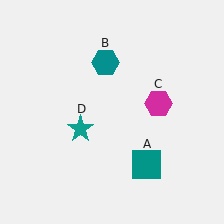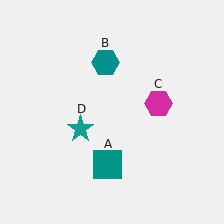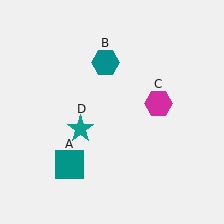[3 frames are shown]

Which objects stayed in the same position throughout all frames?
Teal hexagon (object B) and magenta hexagon (object C) and teal star (object D) remained stationary.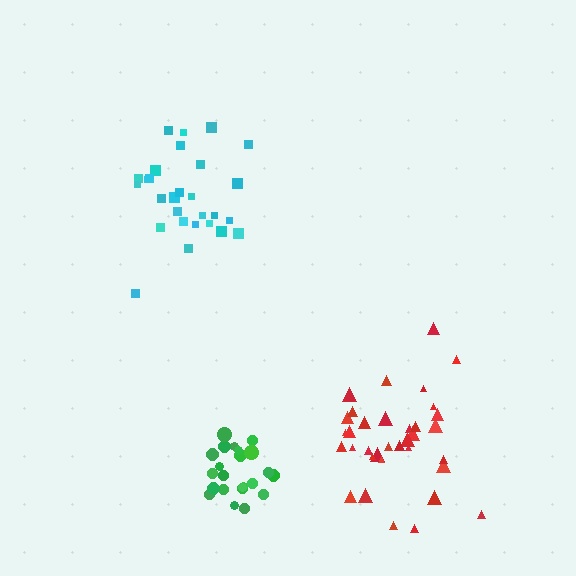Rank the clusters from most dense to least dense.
green, cyan, red.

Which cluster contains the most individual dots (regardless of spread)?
Red (35).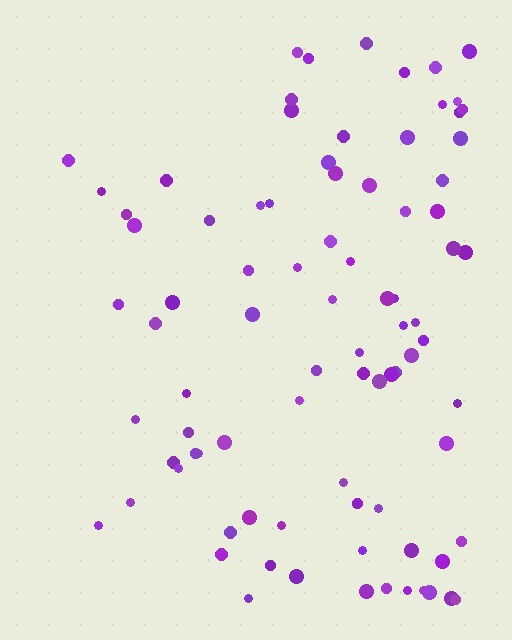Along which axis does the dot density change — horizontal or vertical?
Horizontal.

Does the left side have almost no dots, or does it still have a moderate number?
Still a moderate number, just noticeably fewer than the right.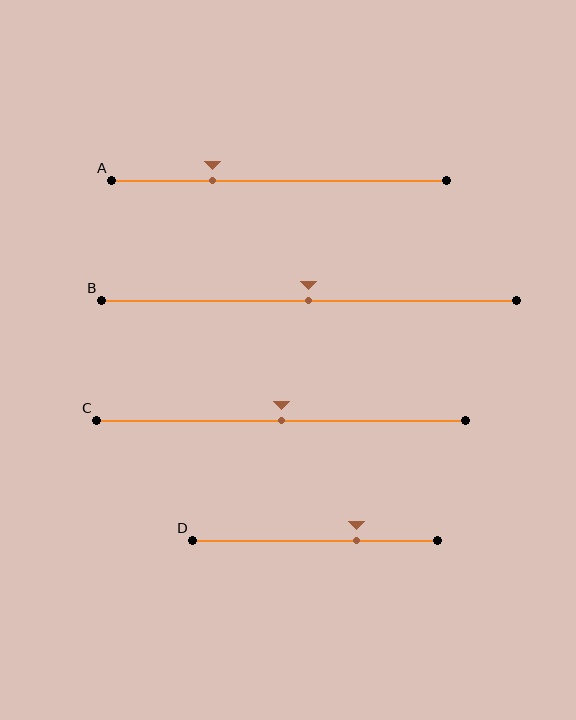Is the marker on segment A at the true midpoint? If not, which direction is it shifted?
No, the marker on segment A is shifted to the left by about 20% of the segment length.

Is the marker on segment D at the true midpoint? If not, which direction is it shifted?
No, the marker on segment D is shifted to the right by about 17% of the segment length.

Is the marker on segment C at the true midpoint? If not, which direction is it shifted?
Yes, the marker on segment C is at the true midpoint.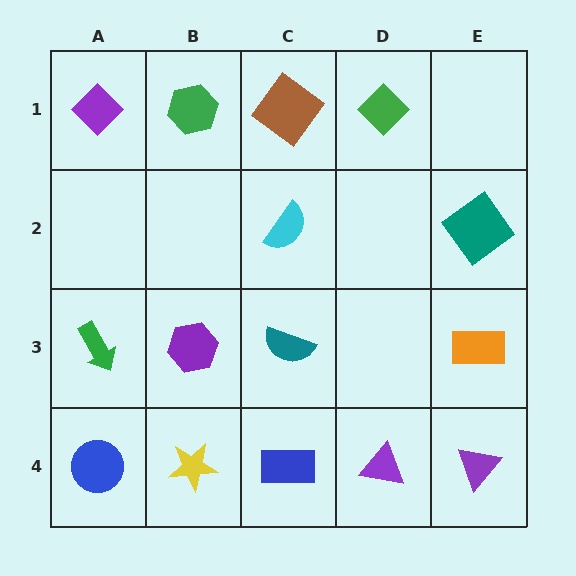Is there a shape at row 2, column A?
No, that cell is empty.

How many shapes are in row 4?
5 shapes.